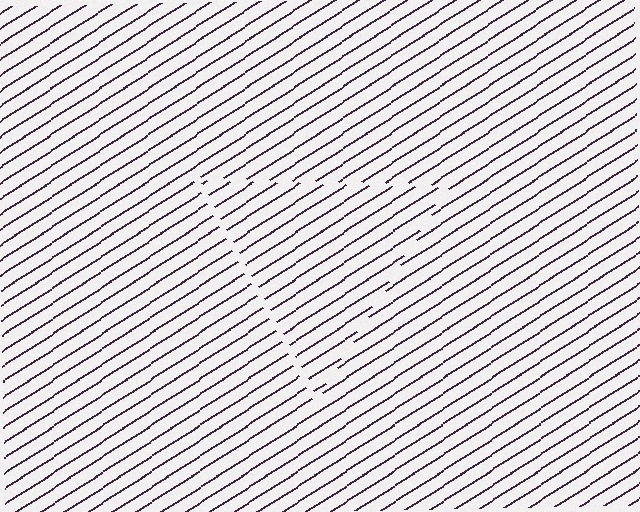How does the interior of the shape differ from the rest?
The interior of the shape contains the same grating, shifted by half a period — the contour is defined by the phase discontinuity where line-ends from the inner and outer gratings abut.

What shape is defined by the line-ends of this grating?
An illusory triangle. The interior of the shape contains the same grating, shifted by half a period — the contour is defined by the phase discontinuity where line-ends from the inner and outer gratings abut.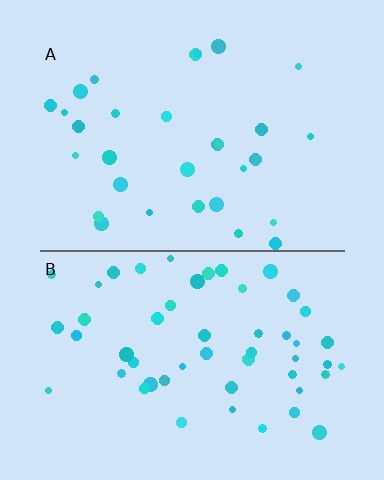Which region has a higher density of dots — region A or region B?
B (the bottom).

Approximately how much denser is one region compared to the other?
Approximately 1.8× — region B over region A.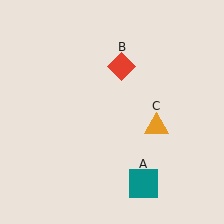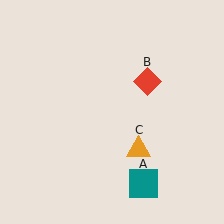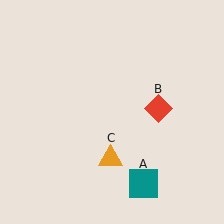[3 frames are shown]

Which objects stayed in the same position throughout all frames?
Teal square (object A) remained stationary.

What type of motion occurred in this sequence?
The red diamond (object B), orange triangle (object C) rotated clockwise around the center of the scene.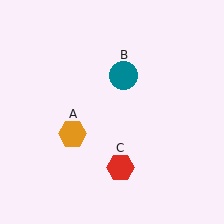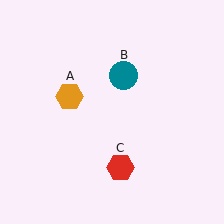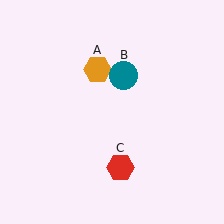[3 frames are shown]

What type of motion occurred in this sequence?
The orange hexagon (object A) rotated clockwise around the center of the scene.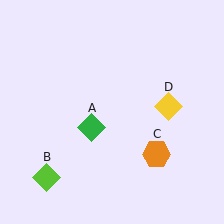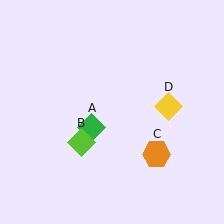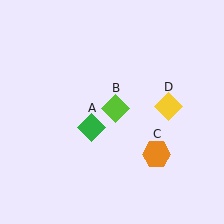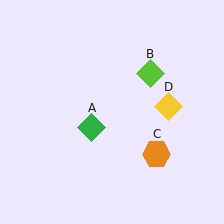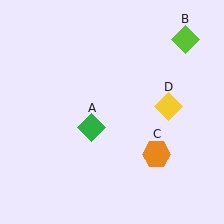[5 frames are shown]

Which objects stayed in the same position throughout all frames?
Green diamond (object A) and orange hexagon (object C) and yellow diamond (object D) remained stationary.